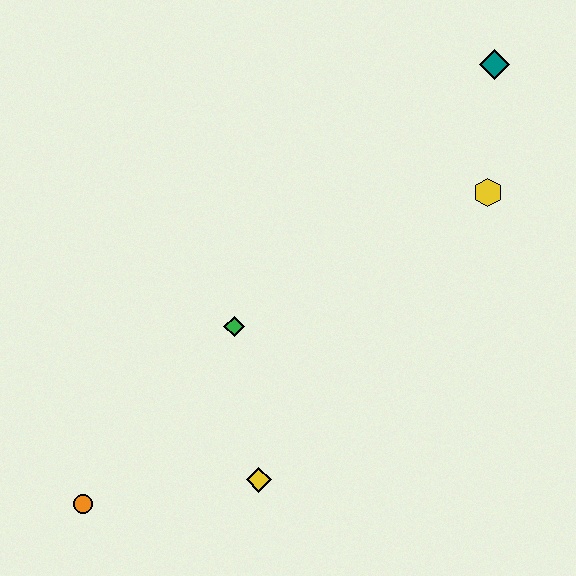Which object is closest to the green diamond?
The yellow diamond is closest to the green diamond.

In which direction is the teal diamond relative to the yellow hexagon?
The teal diamond is above the yellow hexagon.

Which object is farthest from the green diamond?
The teal diamond is farthest from the green diamond.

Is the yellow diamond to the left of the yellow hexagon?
Yes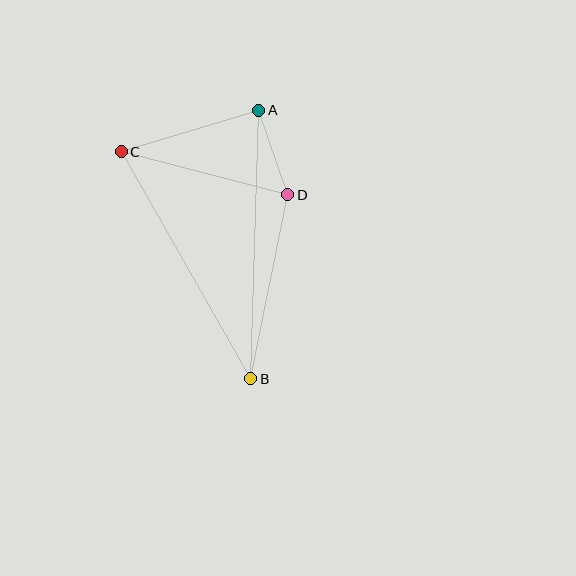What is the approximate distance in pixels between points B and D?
The distance between B and D is approximately 188 pixels.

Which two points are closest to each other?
Points A and D are closest to each other.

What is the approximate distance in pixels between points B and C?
The distance between B and C is approximately 262 pixels.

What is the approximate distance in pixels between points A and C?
The distance between A and C is approximately 144 pixels.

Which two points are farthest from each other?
Points A and B are farthest from each other.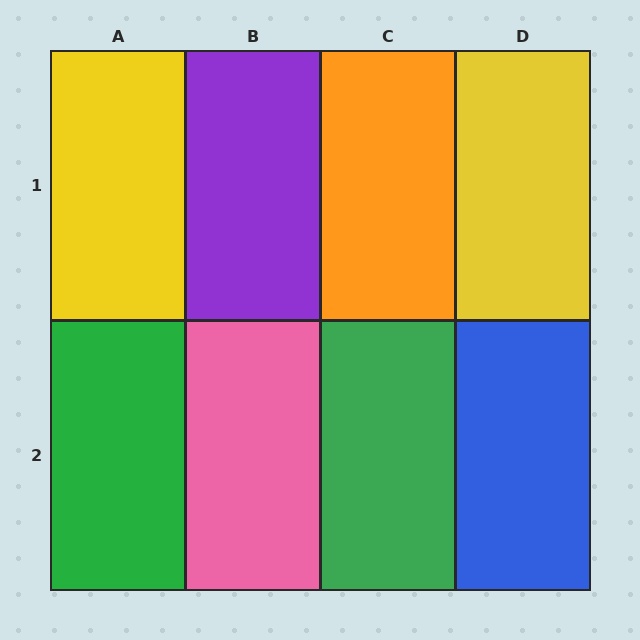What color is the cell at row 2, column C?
Green.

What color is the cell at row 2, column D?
Blue.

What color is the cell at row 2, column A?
Green.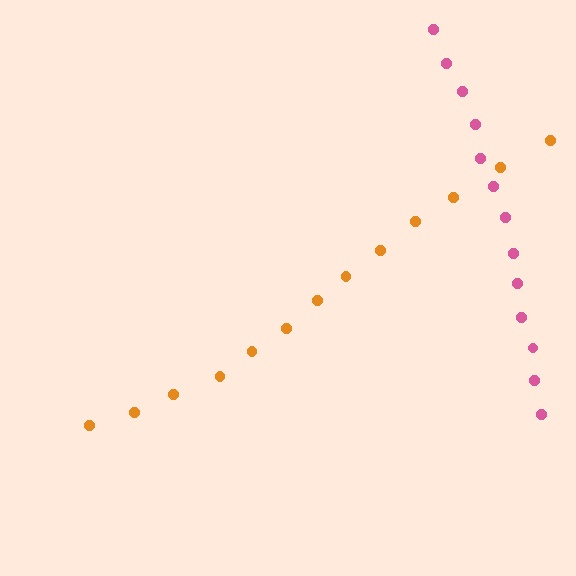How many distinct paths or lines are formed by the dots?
There are 2 distinct paths.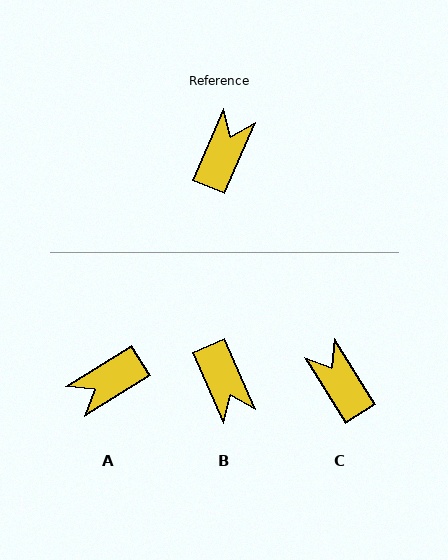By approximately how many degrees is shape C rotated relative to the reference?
Approximately 55 degrees counter-clockwise.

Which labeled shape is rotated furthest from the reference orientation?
A, about 145 degrees away.